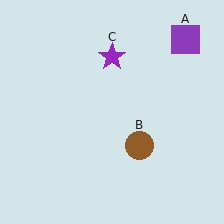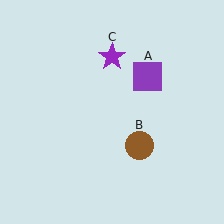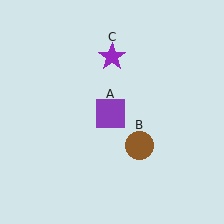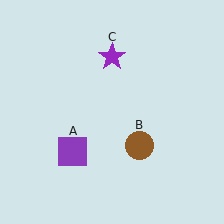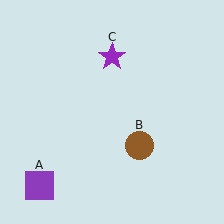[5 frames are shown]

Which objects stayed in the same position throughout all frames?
Brown circle (object B) and purple star (object C) remained stationary.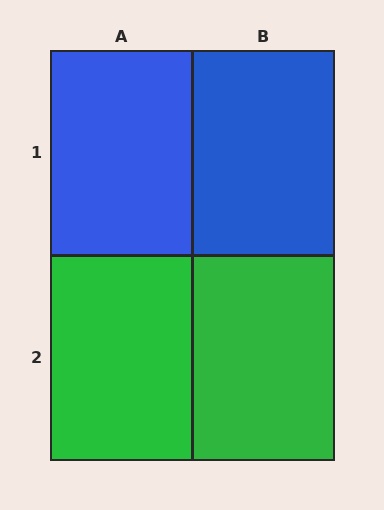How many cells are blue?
2 cells are blue.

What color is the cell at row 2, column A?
Green.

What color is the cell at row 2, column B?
Green.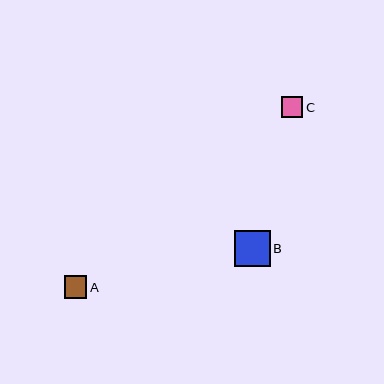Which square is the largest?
Square B is the largest with a size of approximately 36 pixels.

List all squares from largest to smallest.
From largest to smallest: B, A, C.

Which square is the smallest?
Square C is the smallest with a size of approximately 22 pixels.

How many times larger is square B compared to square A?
Square B is approximately 1.6 times the size of square A.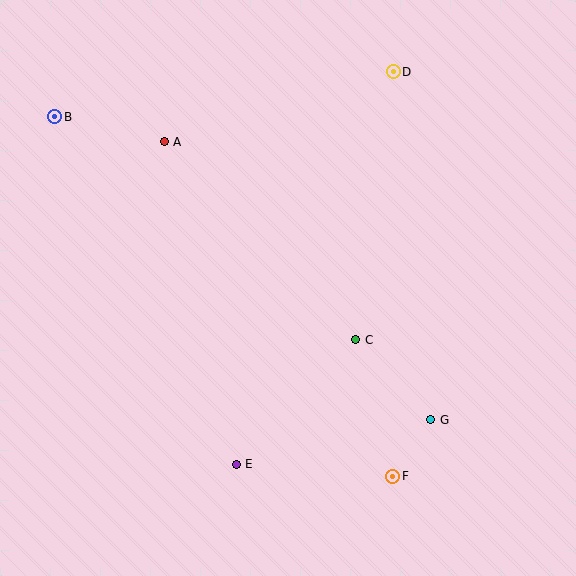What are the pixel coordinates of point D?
Point D is at (393, 72).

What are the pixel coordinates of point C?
Point C is at (356, 340).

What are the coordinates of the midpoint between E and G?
The midpoint between E and G is at (333, 442).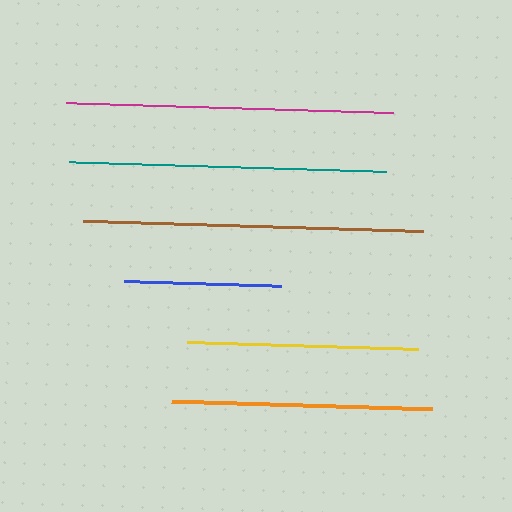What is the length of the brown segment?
The brown segment is approximately 340 pixels long.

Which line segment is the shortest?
The blue line is the shortest at approximately 156 pixels.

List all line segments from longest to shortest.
From longest to shortest: brown, magenta, teal, orange, yellow, blue.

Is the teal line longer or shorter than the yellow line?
The teal line is longer than the yellow line.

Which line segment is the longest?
The brown line is the longest at approximately 340 pixels.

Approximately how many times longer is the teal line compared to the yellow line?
The teal line is approximately 1.4 times the length of the yellow line.